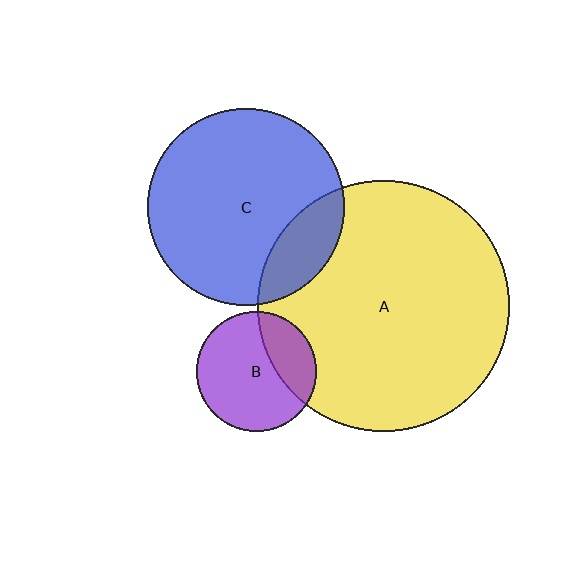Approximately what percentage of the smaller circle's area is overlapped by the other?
Approximately 30%.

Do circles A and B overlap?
Yes.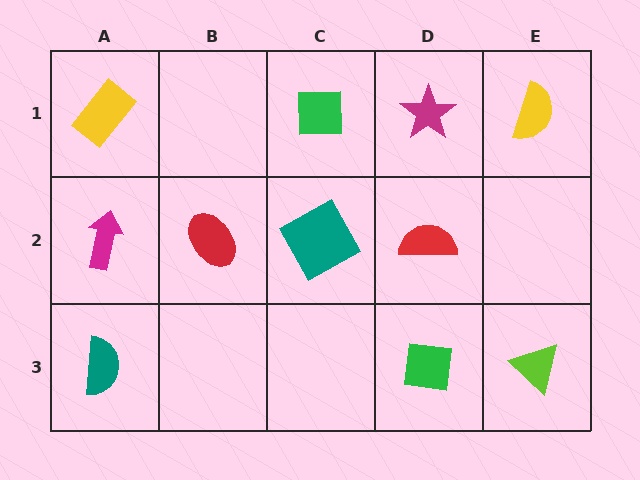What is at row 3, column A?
A teal semicircle.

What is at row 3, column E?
A lime triangle.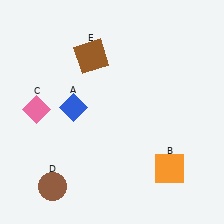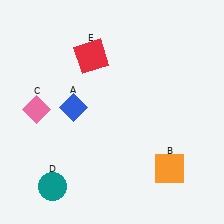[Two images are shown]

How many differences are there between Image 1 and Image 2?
There are 2 differences between the two images.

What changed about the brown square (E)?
In Image 1, E is brown. In Image 2, it changed to red.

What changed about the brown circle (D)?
In Image 1, D is brown. In Image 2, it changed to teal.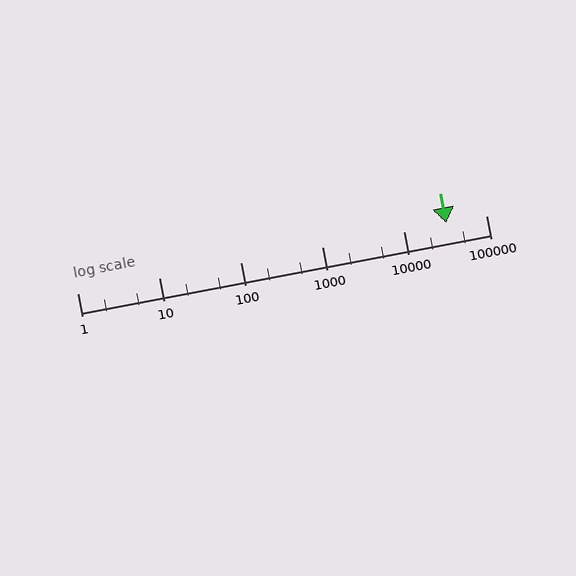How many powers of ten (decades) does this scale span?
The scale spans 5 decades, from 1 to 100000.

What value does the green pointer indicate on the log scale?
The pointer indicates approximately 33000.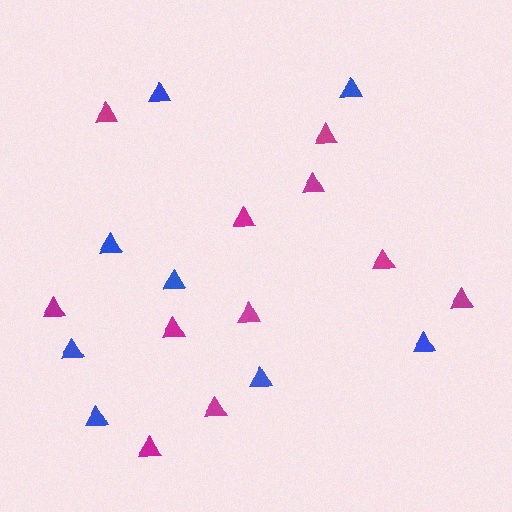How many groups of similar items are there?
There are 2 groups: one group of magenta triangles (11) and one group of blue triangles (8).